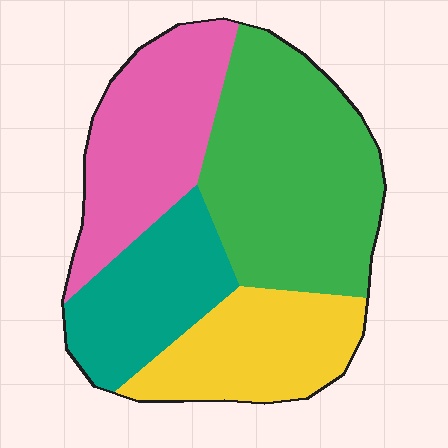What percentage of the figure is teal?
Teal covers about 20% of the figure.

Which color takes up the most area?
Green, at roughly 35%.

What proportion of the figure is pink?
Pink covers around 25% of the figure.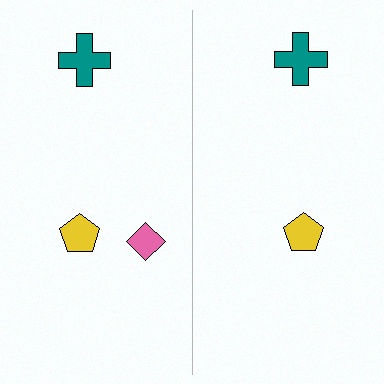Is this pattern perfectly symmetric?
No, the pattern is not perfectly symmetric. A pink diamond is missing from the right side.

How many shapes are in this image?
There are 5 shapes in this image.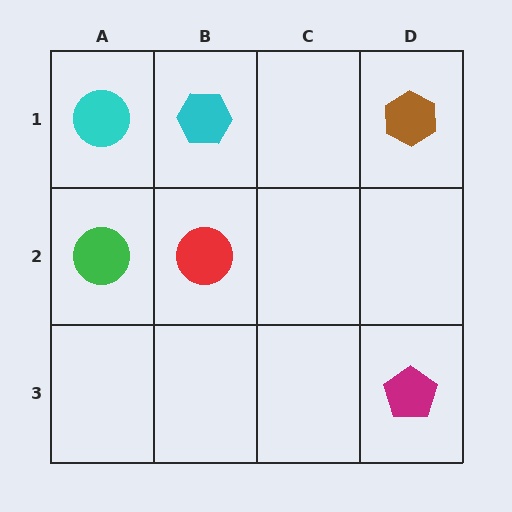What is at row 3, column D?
A magenta pentagon.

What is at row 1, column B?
A cyan hexagon.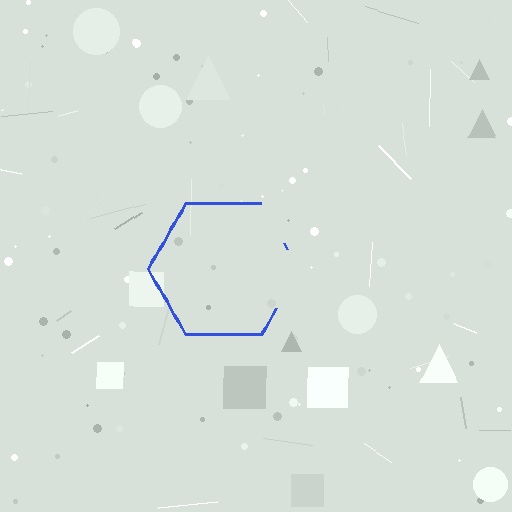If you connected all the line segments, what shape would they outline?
They would outline a hexagon.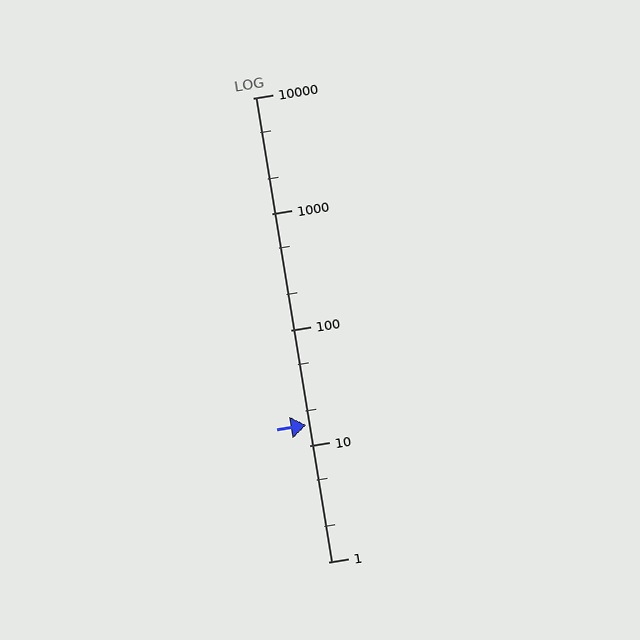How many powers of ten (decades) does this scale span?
The scale spans 4 decades, from 1 to 10000.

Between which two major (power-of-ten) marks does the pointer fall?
The pointer is between 10 and 100.